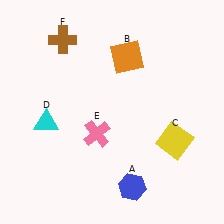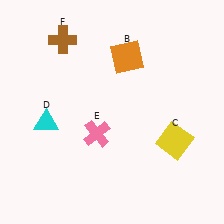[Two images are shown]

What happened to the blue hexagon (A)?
The blue hexagon (A) was removed in Image 2. It was in the bottom-right area of Image 1.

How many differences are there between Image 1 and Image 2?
There is 1 difference between the two images.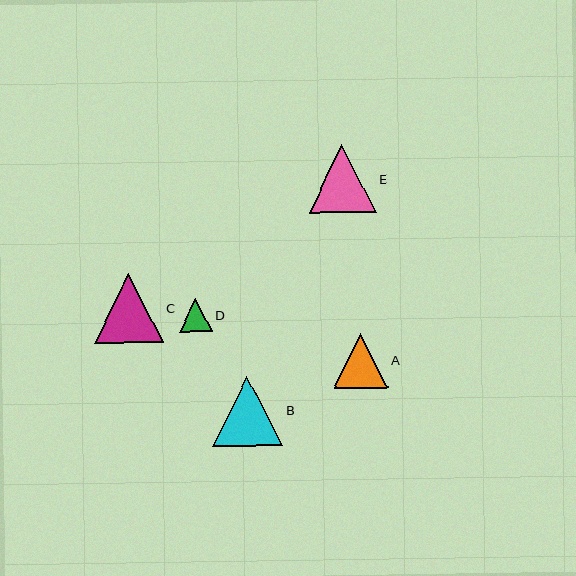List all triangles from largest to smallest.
From largest to smallest: B, C, E, A, D.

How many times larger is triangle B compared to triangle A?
Triangle B is approximately 1.3 times the size of triangle A.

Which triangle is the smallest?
Triangle D is the smallest with a size of approximately 34 pixels.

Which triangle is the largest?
Triangle B is the largest with a size of approximately 70 pixels.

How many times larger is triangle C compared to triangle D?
Triangle C is approximately 2.1 times the size of triangle D.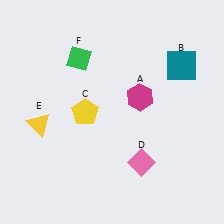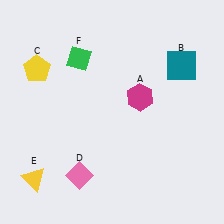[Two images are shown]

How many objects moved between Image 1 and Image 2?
3 objects moved between the two images.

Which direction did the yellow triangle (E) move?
The yellow triangle (E) moved down.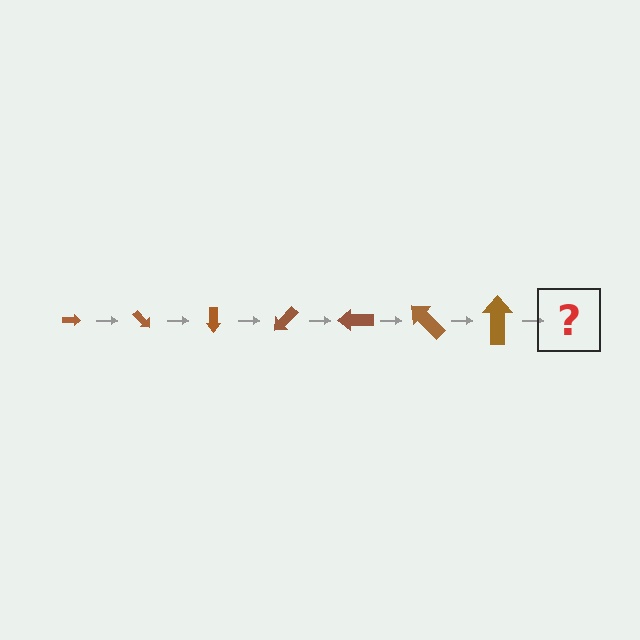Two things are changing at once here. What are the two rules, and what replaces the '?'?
The two rules are that the arrow grows larger each step and it rotates 45 degrees each step. The '?' should be an arrow, larger than the previous one and rotated 315 degrees from the start.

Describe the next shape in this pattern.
It should be an arrow, larger than the previous one and rotated 315 degrees from the start.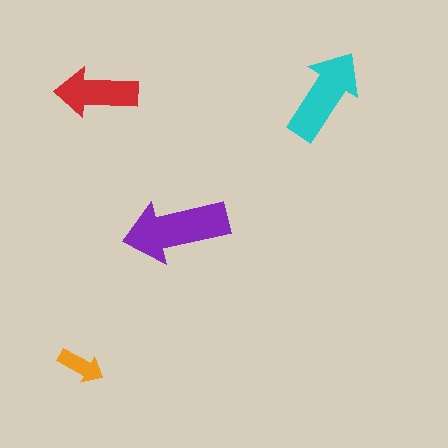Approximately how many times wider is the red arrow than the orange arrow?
About 1.5 times wider.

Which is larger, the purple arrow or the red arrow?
The purple one.